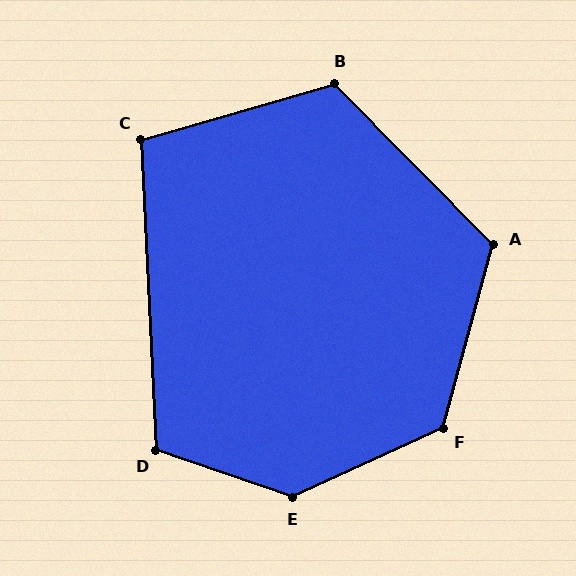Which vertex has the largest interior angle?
E, at approximately 136 degrees.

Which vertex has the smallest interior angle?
C, at approximately 103 degrees.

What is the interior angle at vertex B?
Approximately 119 degrees (obtuse).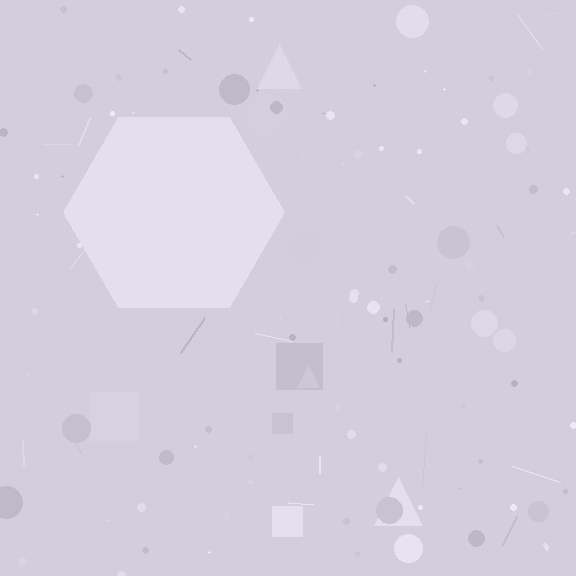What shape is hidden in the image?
A hexagon is hidden in the image.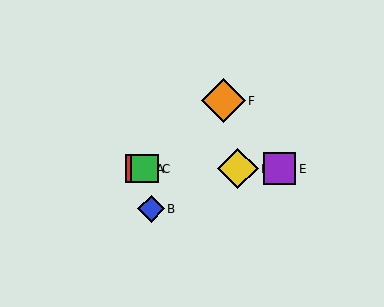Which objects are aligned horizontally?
Objects A, C, D, E are aligned horizontally.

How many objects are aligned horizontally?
4 objects (A, C, D, E) are aligned horizontally.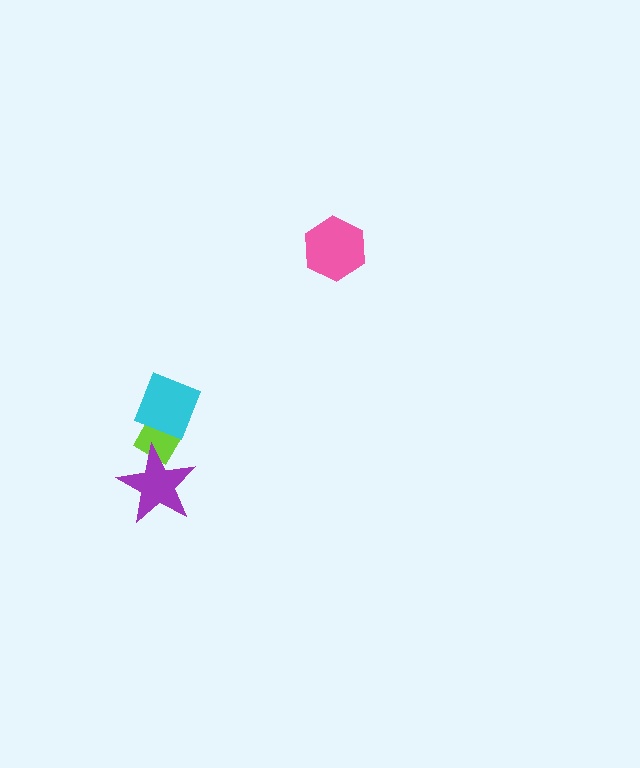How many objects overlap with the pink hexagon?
0 objects overlap with the pink hexagon.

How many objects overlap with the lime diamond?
2 objects overlap with the lime diamond.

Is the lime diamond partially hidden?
Yes, it is partially covered by another shape.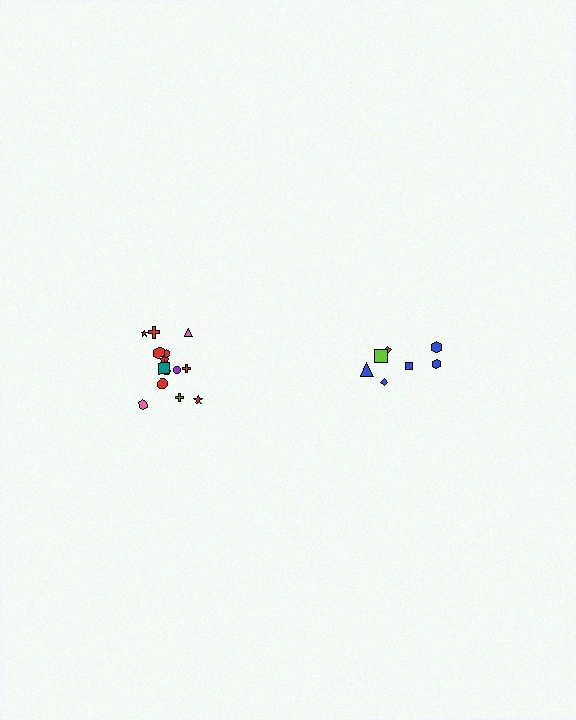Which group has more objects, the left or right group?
The left group.